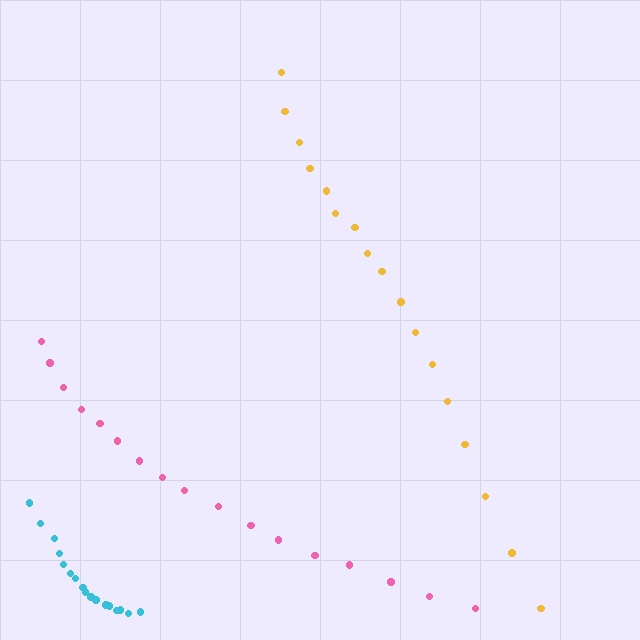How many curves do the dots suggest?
There are 3 distinct paths.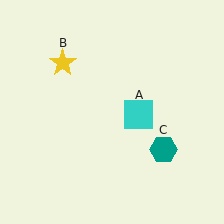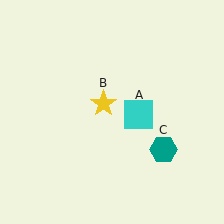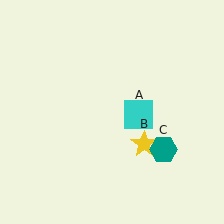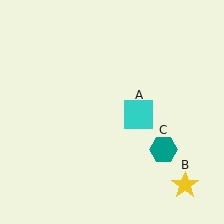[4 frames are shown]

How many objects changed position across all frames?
1 object changed position: yellow star (object B).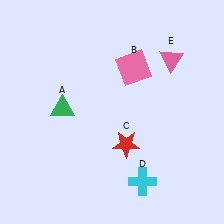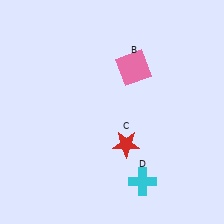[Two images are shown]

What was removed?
The green triangle (A), the pink triangle (E) were removed in Image 2.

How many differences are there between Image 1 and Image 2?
There are 2 differences between the two images.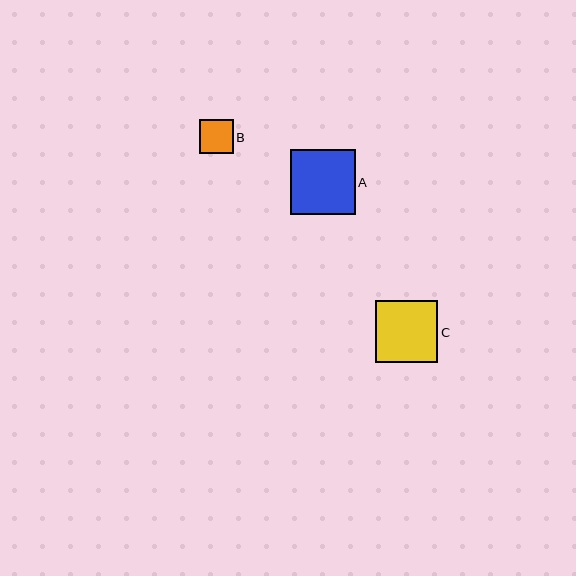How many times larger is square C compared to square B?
Square C is approximately 1.8 times the size of square B.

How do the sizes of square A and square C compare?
Square A and square C are approximately the same size.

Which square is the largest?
Square A is the largest with a size of approximately 65 pixels.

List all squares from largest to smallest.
From largest to smallest: A, C, B.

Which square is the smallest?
Square B is the smallest with a size of approximately 34 pixels.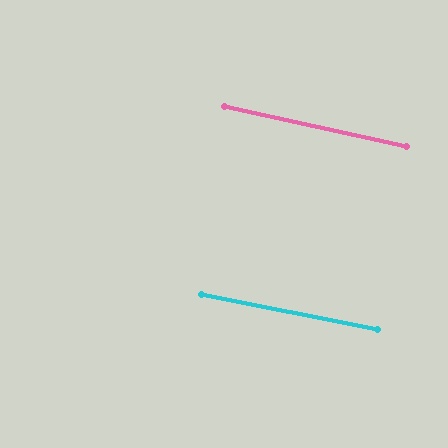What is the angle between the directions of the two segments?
Approximately 1 degree.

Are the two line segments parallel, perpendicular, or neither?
Parallel — their directions differ by only 1.1°.